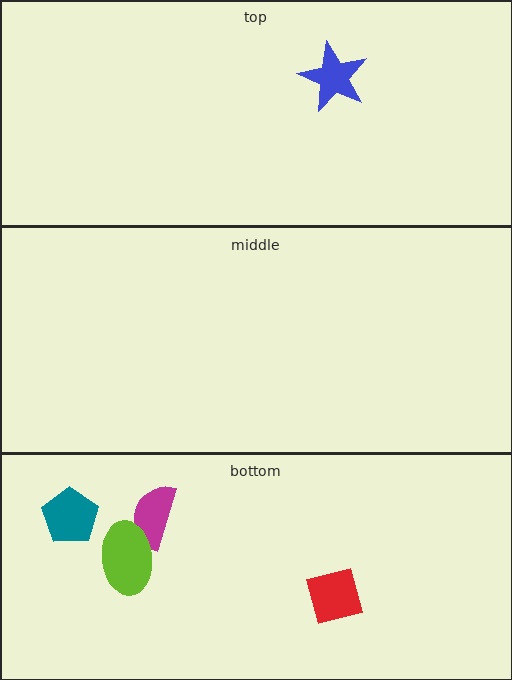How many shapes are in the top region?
1.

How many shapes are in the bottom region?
4.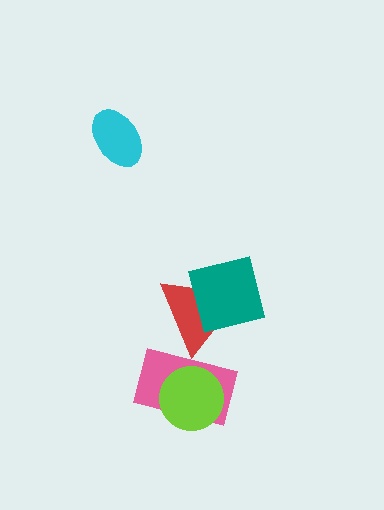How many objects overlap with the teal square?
1 object overlaps with the teal square.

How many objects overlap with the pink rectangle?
2 objects overlap with the pink rectangle.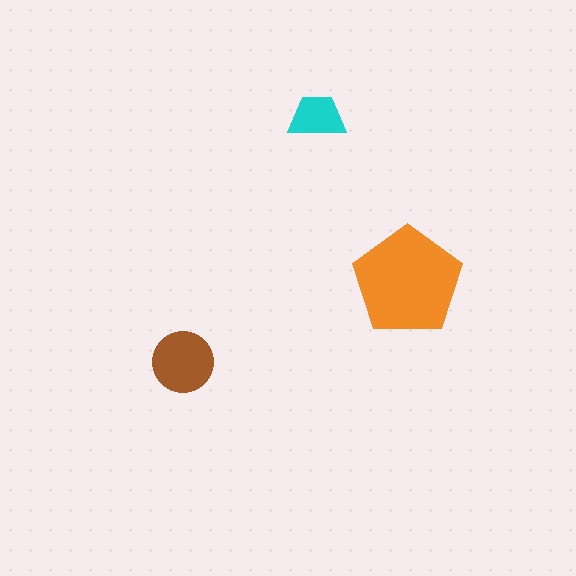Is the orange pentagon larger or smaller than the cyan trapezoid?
Larger.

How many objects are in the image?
There are 3 objects in the image.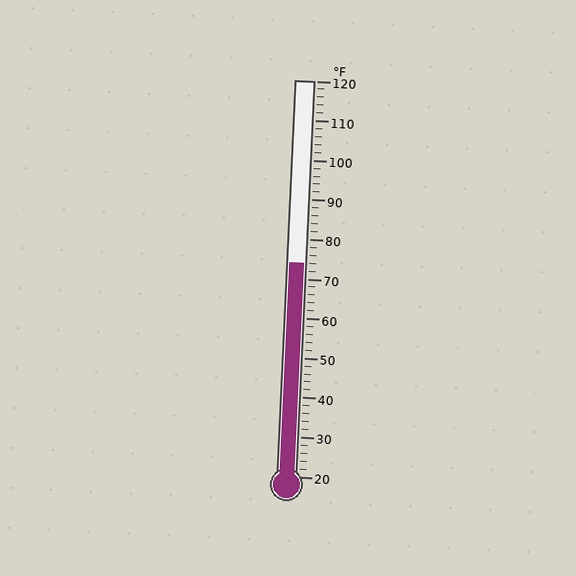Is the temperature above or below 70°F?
The temperature is above 70°F.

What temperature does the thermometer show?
The thermometer shows approximately 74°F.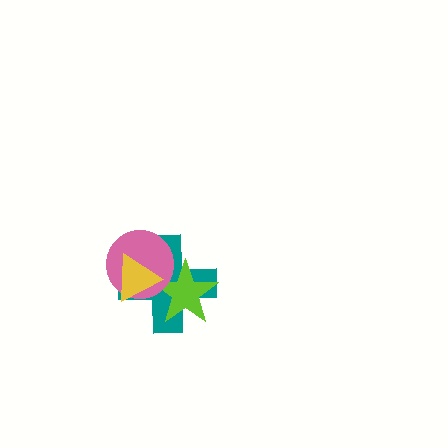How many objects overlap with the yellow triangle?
3 objects overlap with the yellow triangle.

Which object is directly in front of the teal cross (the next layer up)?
The lime star is directly in front of the teal cross.